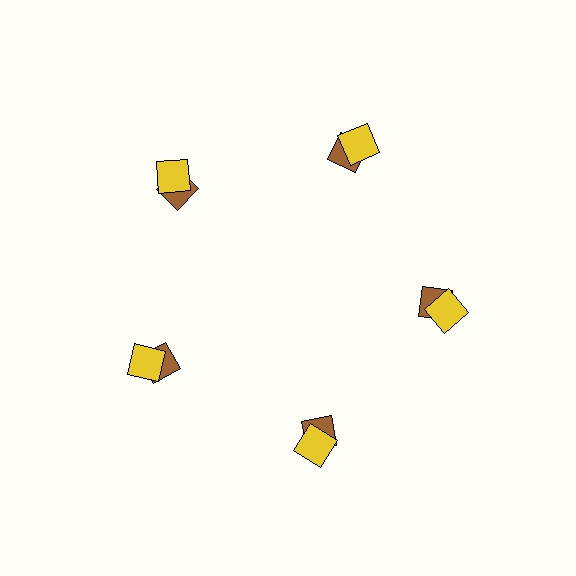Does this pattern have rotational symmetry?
Yes, this pattern has 5-fold rotational symmetry. It looks the same after rotating 72 degrees around the center.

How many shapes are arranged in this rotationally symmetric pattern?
There are 10 shapes, arranged in 5 groups of 2.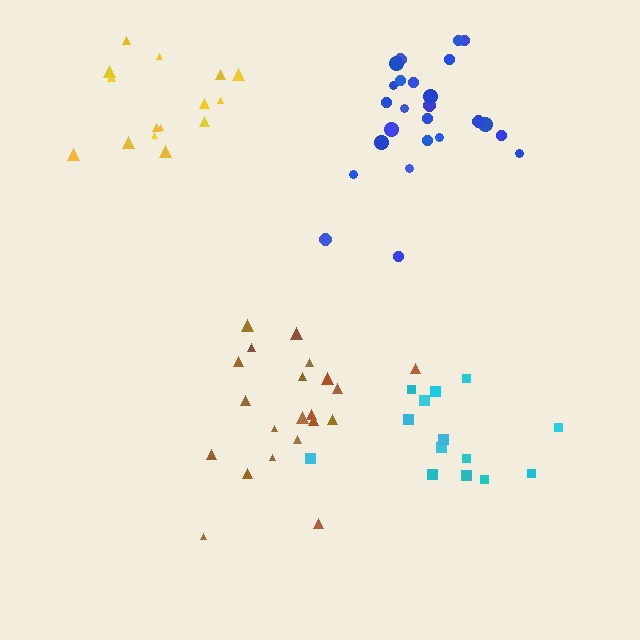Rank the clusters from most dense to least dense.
yellow, blue, brown, cyan.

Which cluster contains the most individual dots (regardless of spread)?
Blue (25).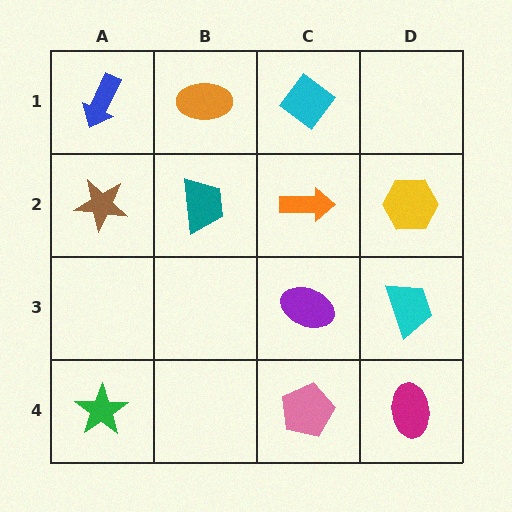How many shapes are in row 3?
2 shapes.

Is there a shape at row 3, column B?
No, that cell is empty.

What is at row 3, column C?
A purple ellipse.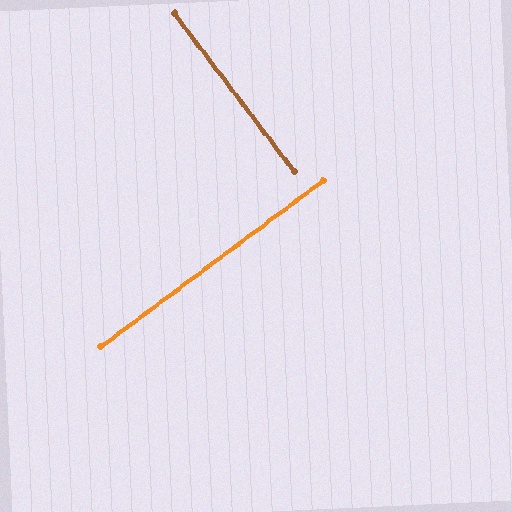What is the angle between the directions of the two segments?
Approximately 90 degrees.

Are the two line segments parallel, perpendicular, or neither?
Perpendicular — they meet at approximately 90°.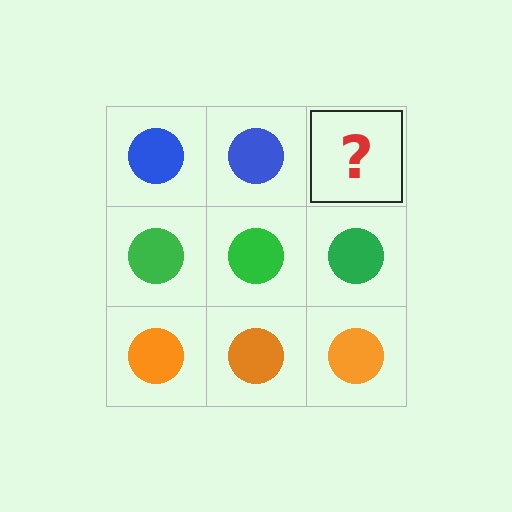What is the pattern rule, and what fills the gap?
The rule is that each row has a consistent color. The gap should be filled with a blue circle.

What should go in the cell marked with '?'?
The missing cell should contain a blue circle.